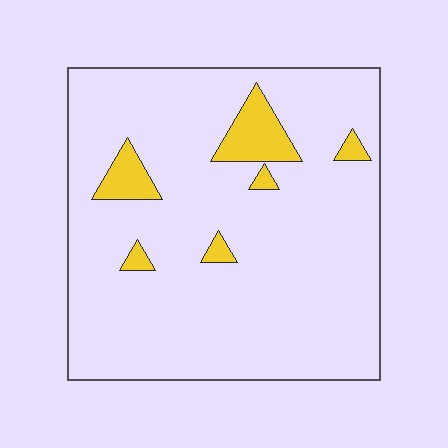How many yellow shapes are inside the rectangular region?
6.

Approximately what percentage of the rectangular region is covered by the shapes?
Approximately 10%.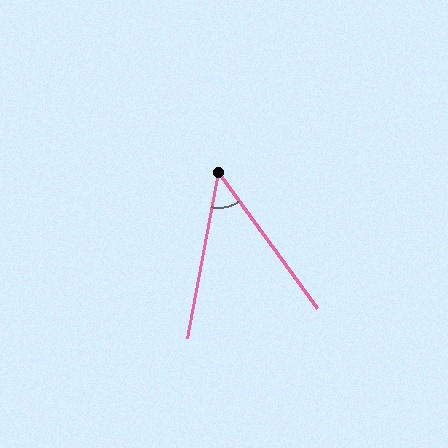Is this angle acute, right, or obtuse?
It is acute.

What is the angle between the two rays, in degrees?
Approximately 46 degrees.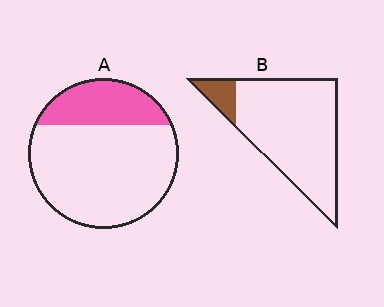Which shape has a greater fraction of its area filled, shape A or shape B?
Shape A.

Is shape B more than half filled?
No.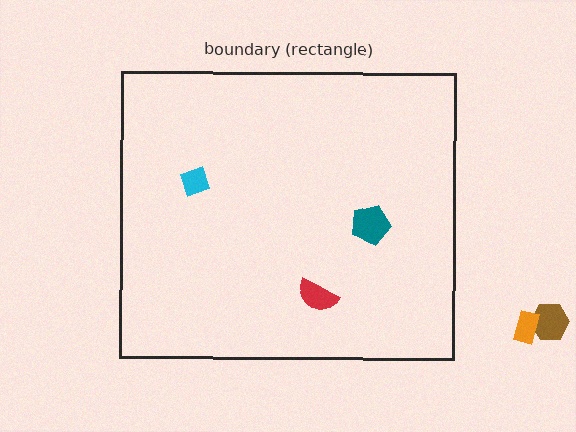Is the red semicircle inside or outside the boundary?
Inside.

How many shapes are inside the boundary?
3 inside, 2 outside.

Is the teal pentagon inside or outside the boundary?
Inside.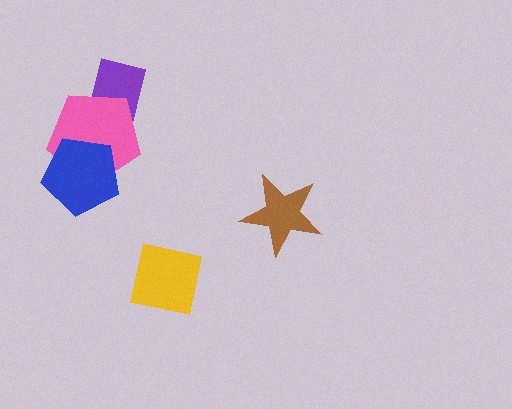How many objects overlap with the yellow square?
0 objects overlap with the yellow square.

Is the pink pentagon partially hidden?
Yes, it is partially covered by another shape.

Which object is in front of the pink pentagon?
The blue pentagon is in front of the pink pentagon.